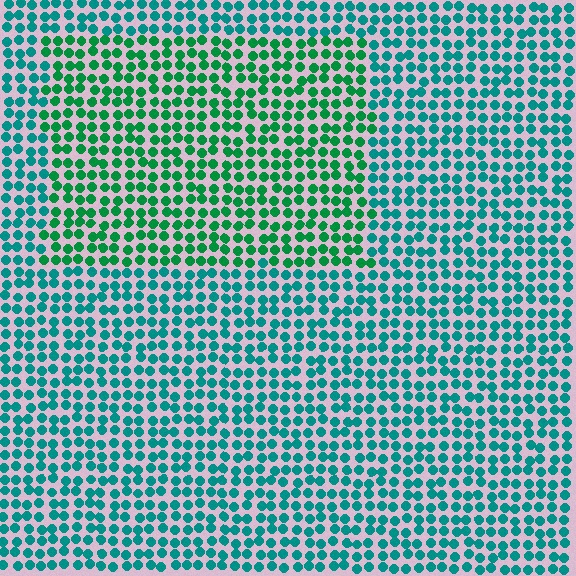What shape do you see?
I see a rectangle.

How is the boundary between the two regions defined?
The boundary is defined purely by a slight shift in hue (about 32 degrees). Spacing, size, and orientation are identical on both sides.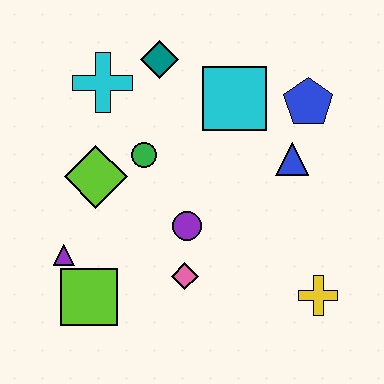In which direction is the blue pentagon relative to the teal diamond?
The blue pentagon is to the right of the teal diamond.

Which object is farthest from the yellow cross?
The cyan cross is farthest from the yellow cross.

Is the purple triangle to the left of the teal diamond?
Yes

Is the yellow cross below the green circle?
Yes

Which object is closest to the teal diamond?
The cyan cross is closest to the teal diamond.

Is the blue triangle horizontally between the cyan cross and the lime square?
No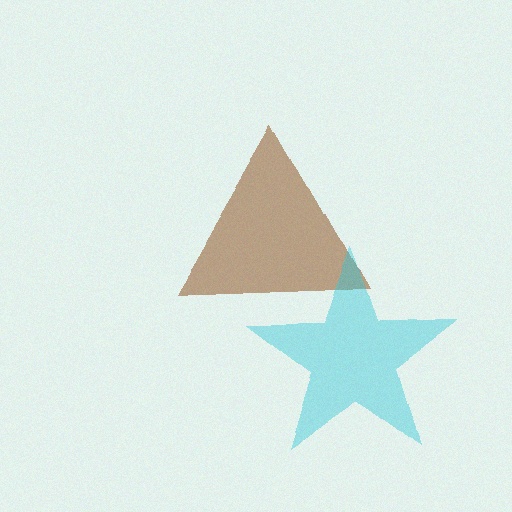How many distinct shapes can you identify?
There are 2 distinct shapes: a brown triangle, a cyan star.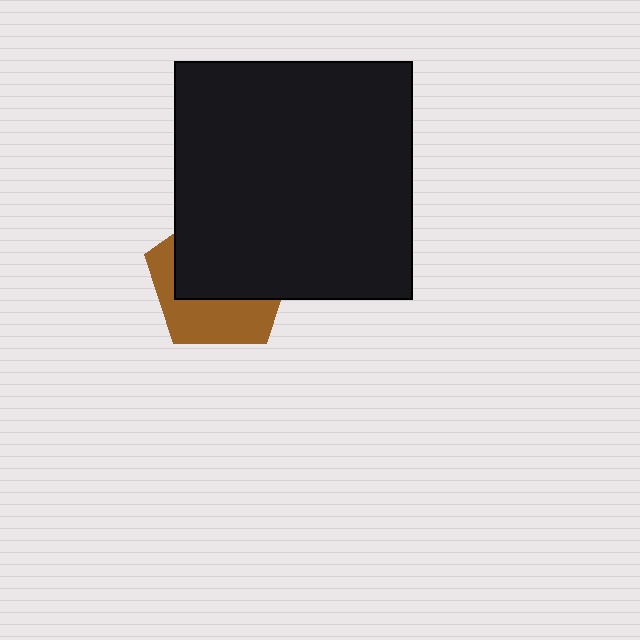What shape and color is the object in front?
The object in front is a black square.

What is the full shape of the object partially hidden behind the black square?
The partially hidden object is a brown pentagon.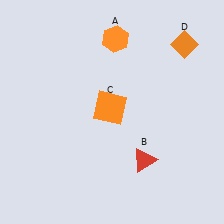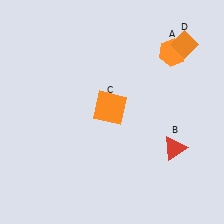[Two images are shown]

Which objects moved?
The objects that moved are: the orange hexagon (A), the red triangle (B).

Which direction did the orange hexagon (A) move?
The orange hexagon (A) moved right.